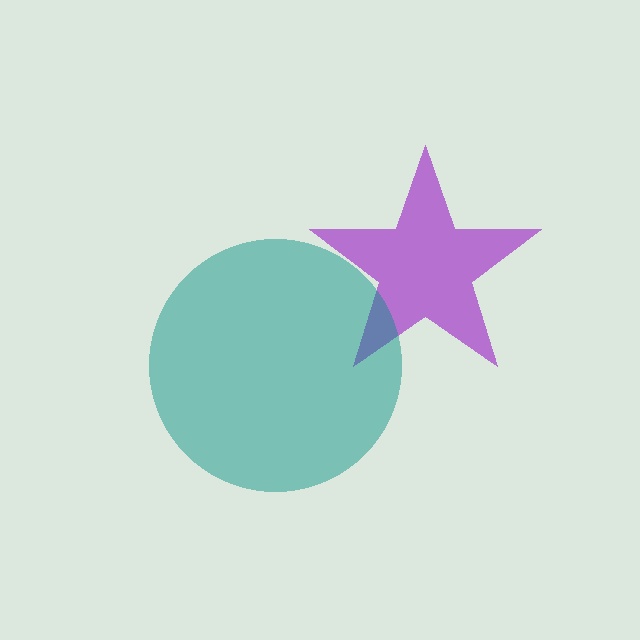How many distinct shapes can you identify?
There are 2 distinct shapes: a purple star, a teal circle.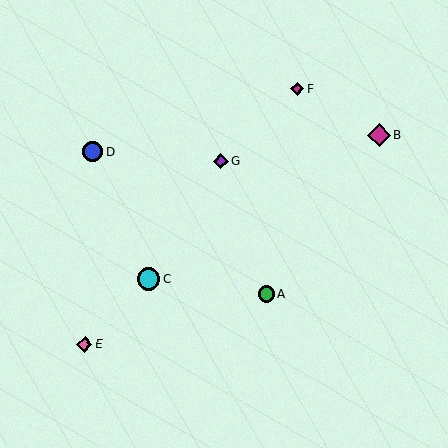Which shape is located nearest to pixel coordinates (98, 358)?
The pink diamond (labeled E) at (85, 345) is nearest to that location.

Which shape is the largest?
The magenta diamond (labeled B) is the largest.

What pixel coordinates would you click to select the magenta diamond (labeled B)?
Click at (379, 135) to select the magenta diamond B.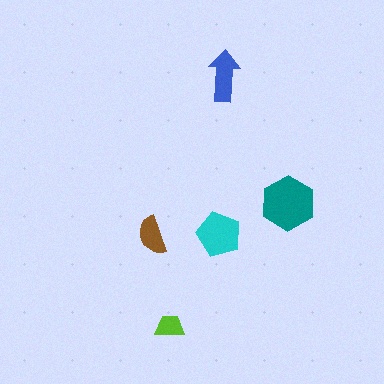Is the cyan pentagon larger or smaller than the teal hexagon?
Smaller.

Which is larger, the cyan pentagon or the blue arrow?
The cyan pentagon.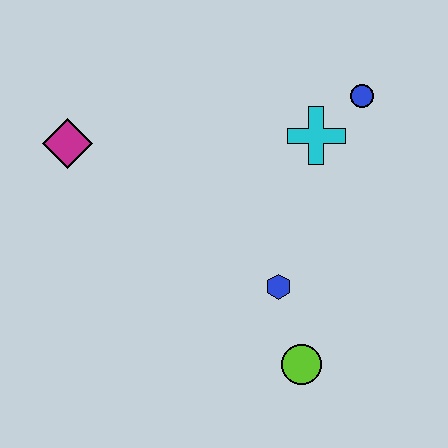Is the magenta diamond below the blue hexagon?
No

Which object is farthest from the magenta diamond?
The lime circle is farthest from the magenta diamond.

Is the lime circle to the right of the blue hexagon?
Yes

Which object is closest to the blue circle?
The cyan cross is closest to the blue circle.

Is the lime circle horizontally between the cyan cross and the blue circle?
No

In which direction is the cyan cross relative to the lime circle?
The cyan cross is above the lime circle.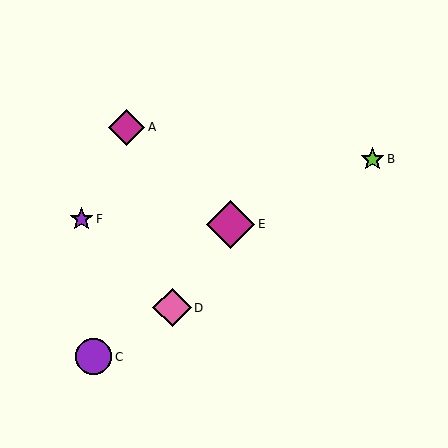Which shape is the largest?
The magenta diamond (labeled E) is the largest.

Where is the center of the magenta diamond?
The center of the magenta diamond is at (127, 127).